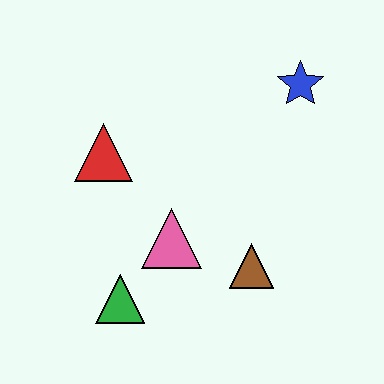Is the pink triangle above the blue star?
No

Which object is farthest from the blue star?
The green triangle is farthest from the blue star.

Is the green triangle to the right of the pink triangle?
No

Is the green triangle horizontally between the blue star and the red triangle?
Yes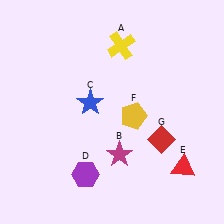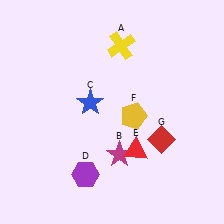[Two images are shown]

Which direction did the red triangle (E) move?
The red triangle (E) moved left.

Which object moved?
The red triangle (E) moved left.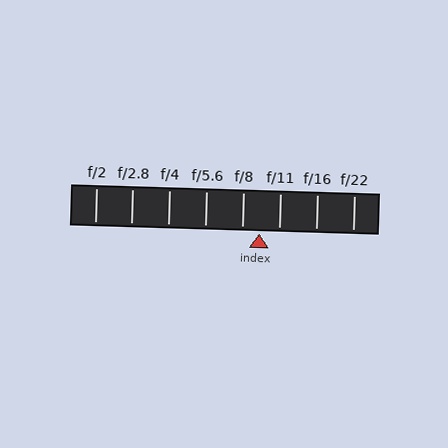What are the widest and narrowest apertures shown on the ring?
The widest aperture shown is f/2 and the narrowest is f/22.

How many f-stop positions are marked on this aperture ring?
There are 8 f-stop positions marked.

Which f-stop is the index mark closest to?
The index mark is closest to f/8.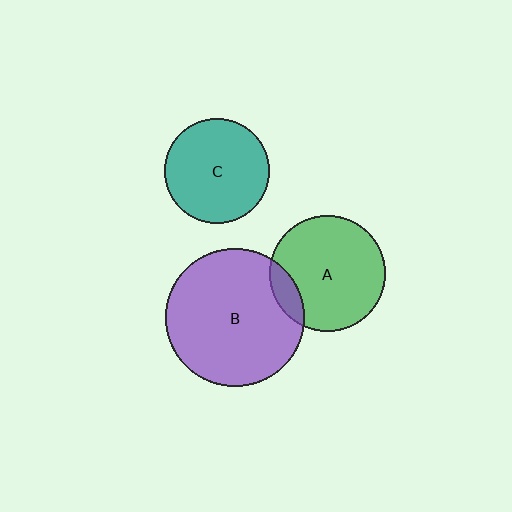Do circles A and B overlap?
Yes.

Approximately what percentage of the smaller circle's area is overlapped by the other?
Approximately 10%.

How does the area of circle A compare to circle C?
Approximately 1.2 times.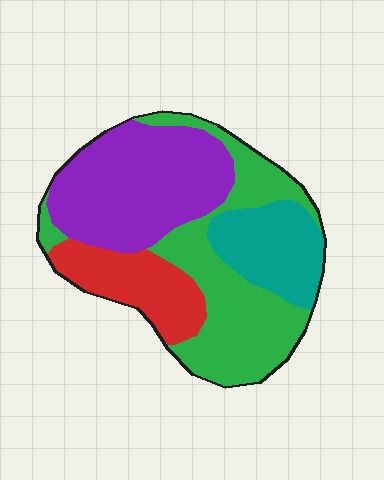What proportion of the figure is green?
Green covers around 35% of the figure.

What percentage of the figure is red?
Red takes up about one sixth (1/6) of the figure.